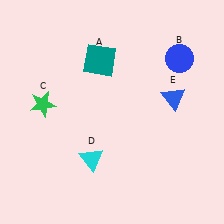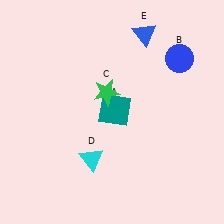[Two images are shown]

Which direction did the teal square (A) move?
The teal square (A) moved down.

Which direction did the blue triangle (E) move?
The blue triangle (E) moved up.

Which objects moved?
The objects that moved are: the teal square (A), the green star (C), the blue triangle (E).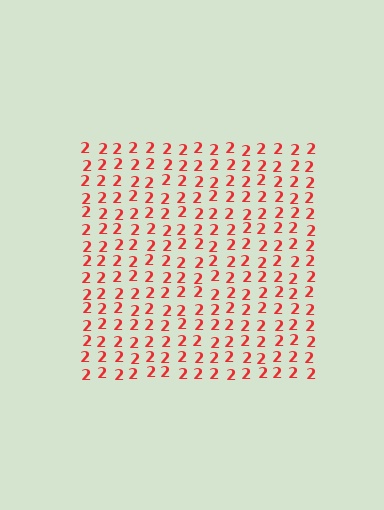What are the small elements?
The small elements are digit 2's.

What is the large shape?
The large shape is a square.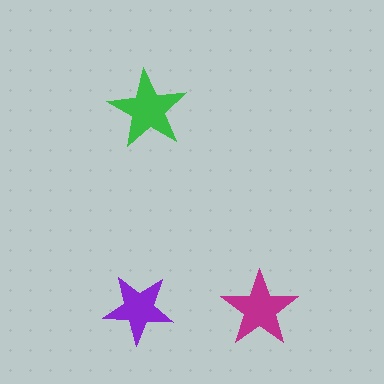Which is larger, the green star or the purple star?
The green one.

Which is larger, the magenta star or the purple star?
The magenta one.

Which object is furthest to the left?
The purple star is leftmost.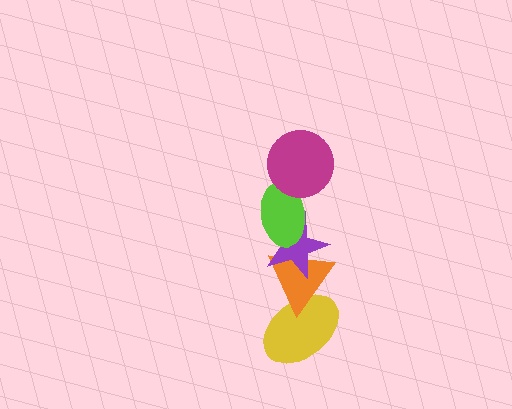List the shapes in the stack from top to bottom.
From top to bottom: the magenta circle, the lime ellipse, the purple star, the orange triangle, the yellow ellipse.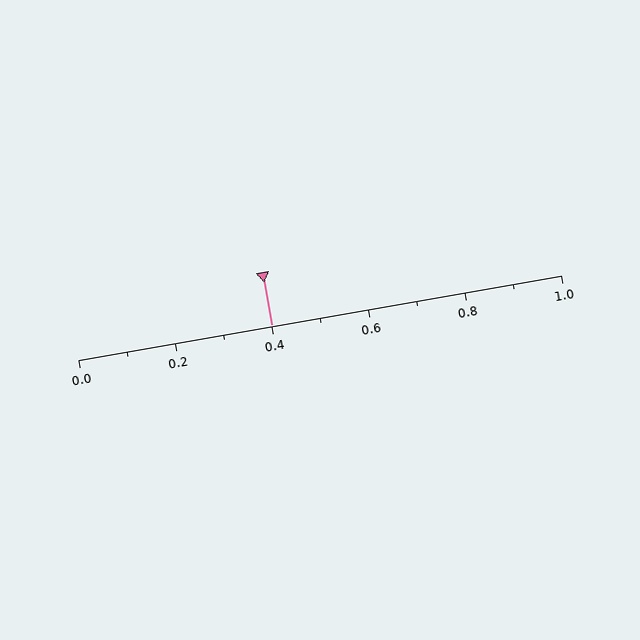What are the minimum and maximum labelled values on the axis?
The axis runs from 0.0 to 1.0.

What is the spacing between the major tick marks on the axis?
The major ticks are spaced 0.2 apart.